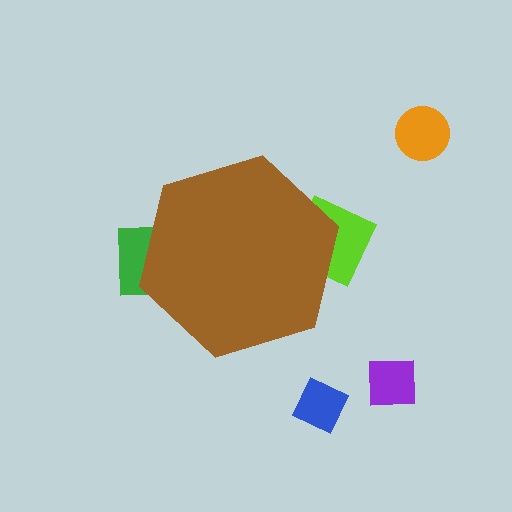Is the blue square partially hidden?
No, the blue square is fully visible.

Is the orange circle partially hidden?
No, the orange circle is fully visible.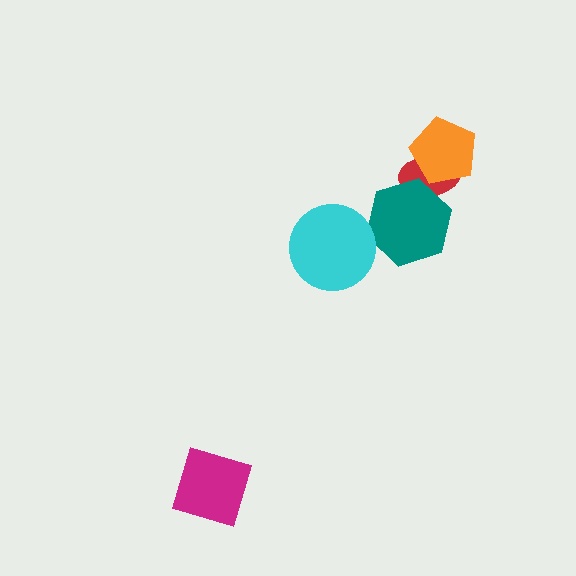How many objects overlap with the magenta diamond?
0 objects overlap with the magenta diamond.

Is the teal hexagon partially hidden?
No, no other shape covers it.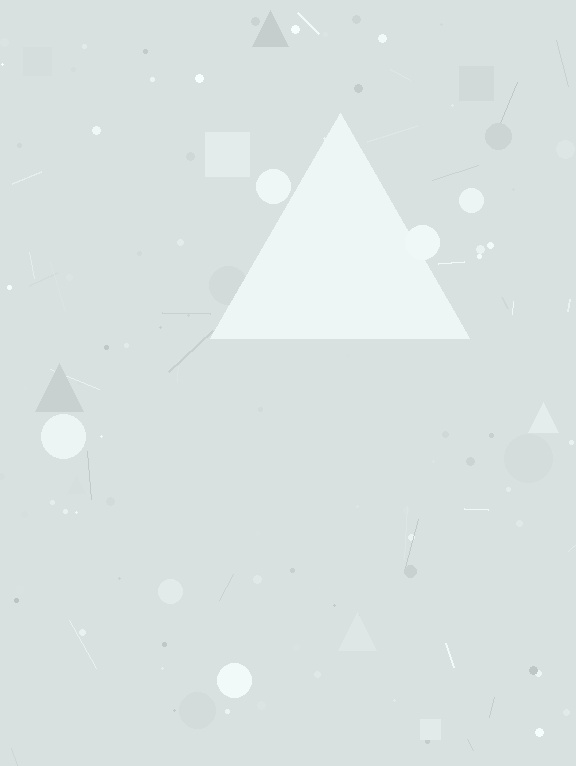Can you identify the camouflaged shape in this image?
The camouflaged shape is a triangle.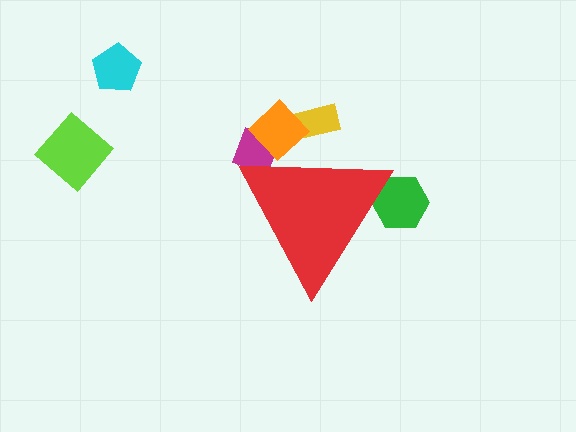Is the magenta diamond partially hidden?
Yes, the magenta diamond is partially hidden behind the red triangle.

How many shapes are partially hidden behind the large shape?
4 shapes are partially hidden.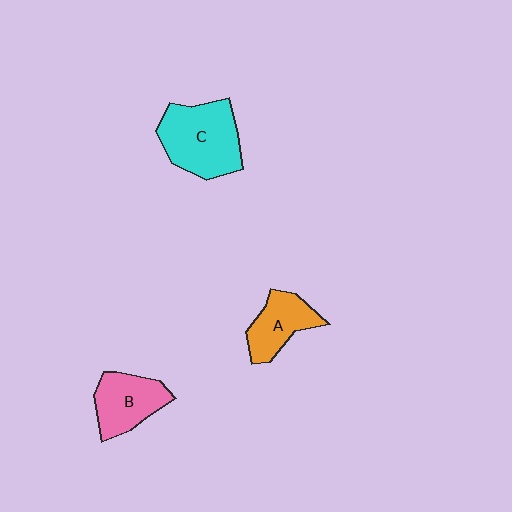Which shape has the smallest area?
Shape A (orange).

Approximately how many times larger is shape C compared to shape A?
Approximately 1.6 times.